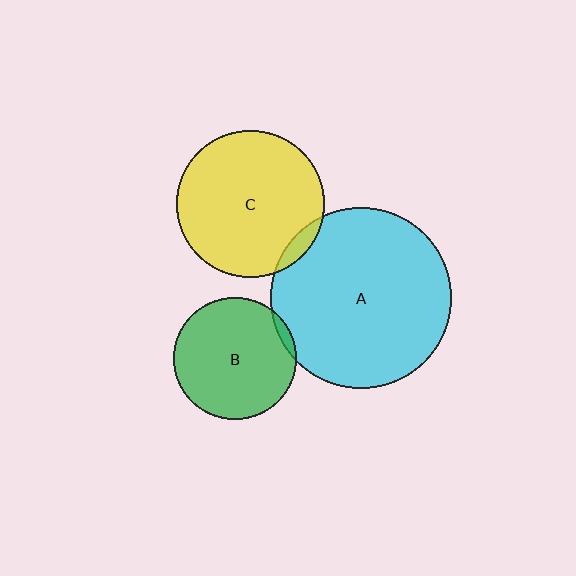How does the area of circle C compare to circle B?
Approximately 1.4 times.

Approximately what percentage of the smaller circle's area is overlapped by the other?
Approximately 5%.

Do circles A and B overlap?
Yes.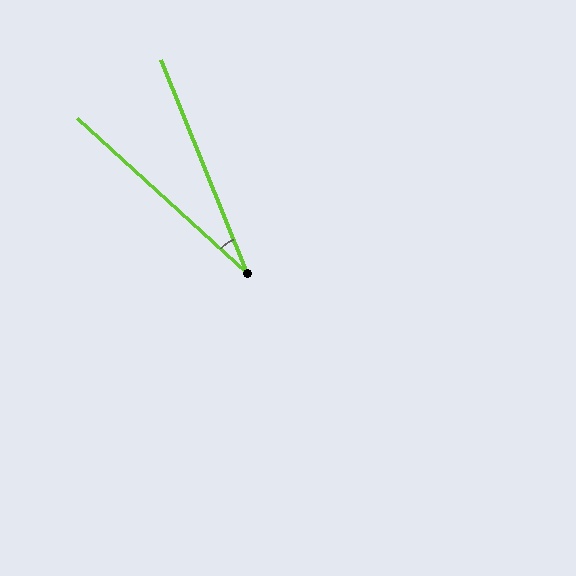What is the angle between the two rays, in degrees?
Approximately 26 degrees.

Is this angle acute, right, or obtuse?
It is acute.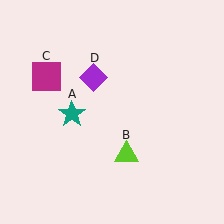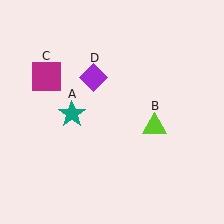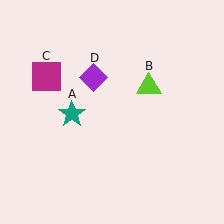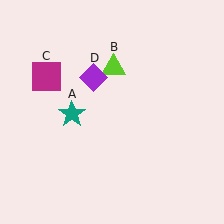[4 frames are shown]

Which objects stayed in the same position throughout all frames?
Teal star (object A) and magenta square (object C) and purple diamond (object D) remained stationary.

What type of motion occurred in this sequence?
The lime triangle (object B) rotated counterclockwise around the center of the scene.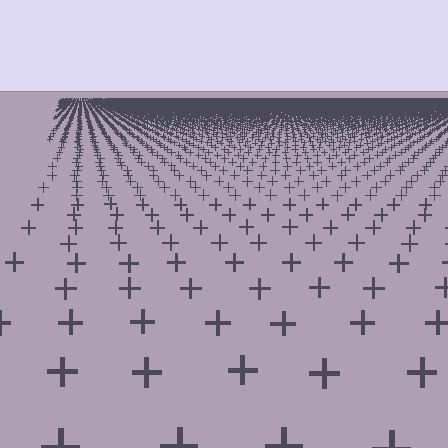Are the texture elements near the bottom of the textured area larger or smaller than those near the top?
Larger. Near the bottom, elements are closer to the viewer and appear at a bigger on-screen size.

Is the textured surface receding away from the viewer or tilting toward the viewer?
The surface is receding away from the viewer. Texture elements get smaller and denser toward the top.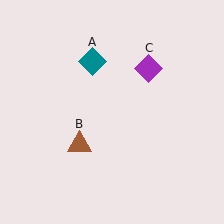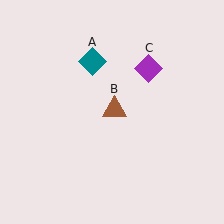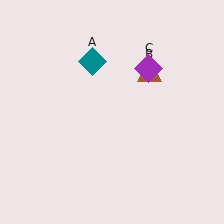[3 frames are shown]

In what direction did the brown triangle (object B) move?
The brown triangle (object B) moved up and to the right.